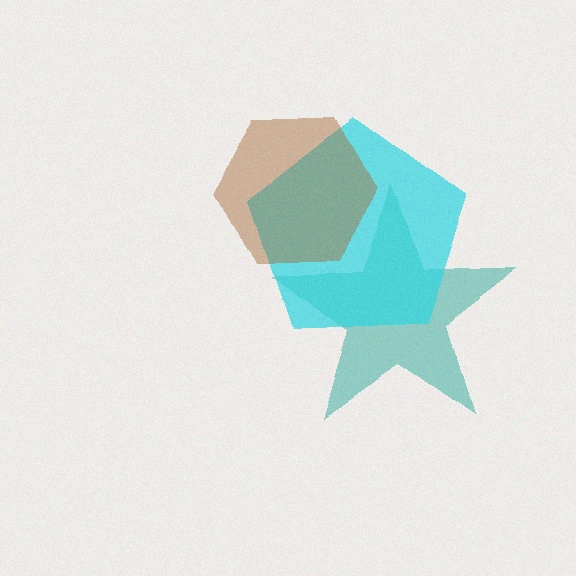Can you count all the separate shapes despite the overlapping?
Yes, there are 3 separate shapes.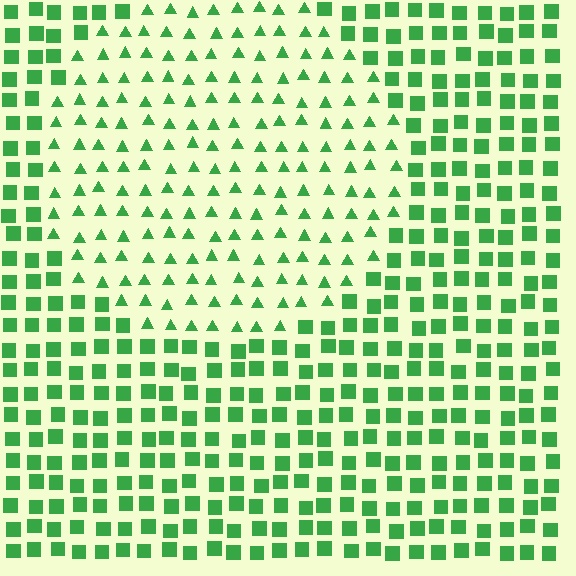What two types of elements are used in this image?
The image uses triangles inside the circle region and squares outside it.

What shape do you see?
I see a circle.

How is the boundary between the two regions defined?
The boundary is defined by a change in element shape: triangles inside vs. squares outside. All elements share the same color and spacing.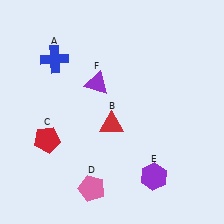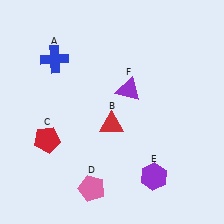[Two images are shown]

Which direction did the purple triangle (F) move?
The purple triangle (F) moved right.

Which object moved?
The purple triangle (F) moved right.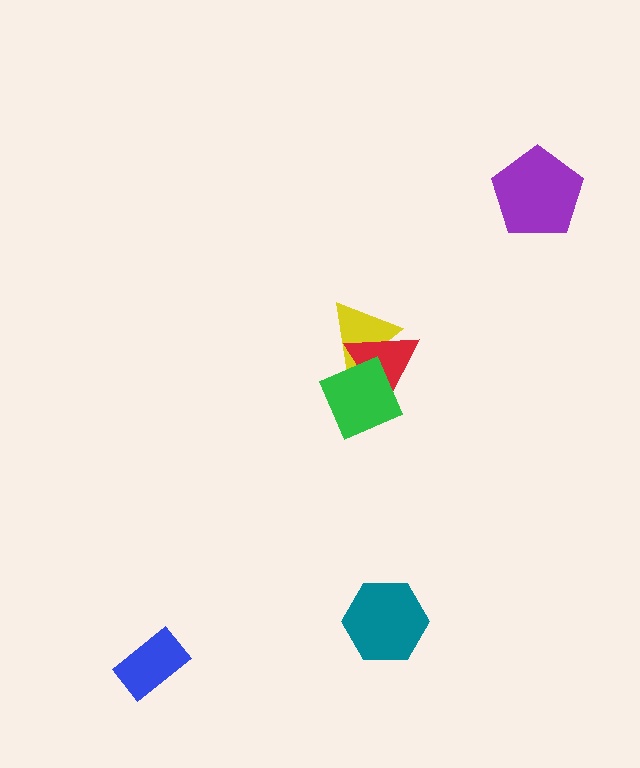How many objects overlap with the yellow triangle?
2 objects overlap with the yellow triangle.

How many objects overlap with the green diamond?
2 objects overlap with the green diamond.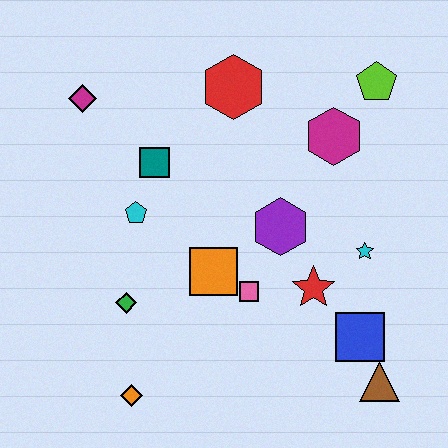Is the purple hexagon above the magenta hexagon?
No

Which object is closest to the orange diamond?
The green diamond is closest to the orange diamond.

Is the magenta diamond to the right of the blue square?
No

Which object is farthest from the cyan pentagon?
The brown triangle is farthest from the cyan pentagon.